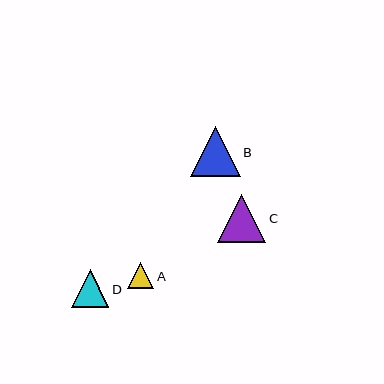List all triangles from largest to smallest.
From largest to smallest: B, C, D, A.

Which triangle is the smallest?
Triangle A is the smallest with a size of approximately 26 pixels.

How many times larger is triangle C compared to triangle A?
Triangle C is approximately 1.9 times the size of triangle A.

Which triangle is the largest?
Triangle B is the largest with a size of approximately 50 pixels.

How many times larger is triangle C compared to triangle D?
Triangle C is approximately 1.3 times the size of triangle D.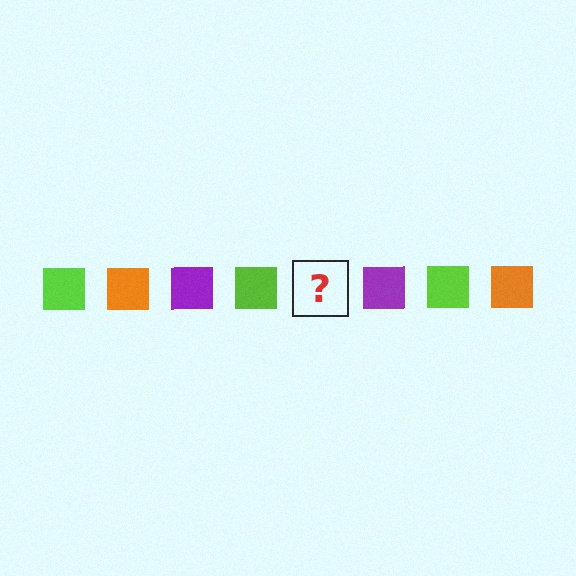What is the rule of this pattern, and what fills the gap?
The rule is that the pattern cycles through lime, orange, purple squares. The gap should be filled with an orange square.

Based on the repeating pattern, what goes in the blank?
The blank should be an orange square.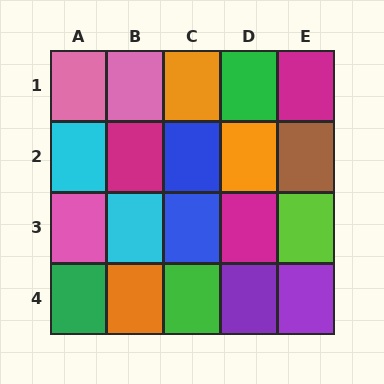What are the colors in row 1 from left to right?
Pink, pink, orange, green, magenta.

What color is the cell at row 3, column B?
Cyan.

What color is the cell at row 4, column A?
Green.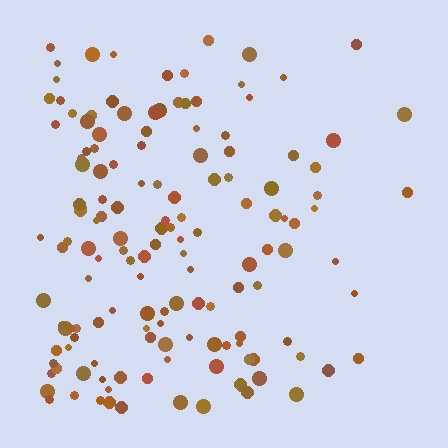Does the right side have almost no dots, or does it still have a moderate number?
Still a moderate number, just noticeably fewer than the left.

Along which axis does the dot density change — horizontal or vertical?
Horizontal.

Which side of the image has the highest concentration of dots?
The left.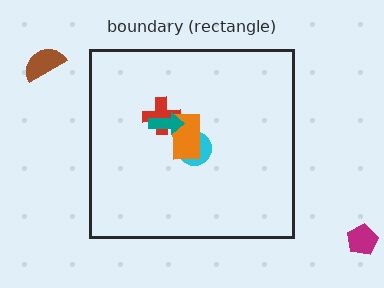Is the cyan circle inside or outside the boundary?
Inside.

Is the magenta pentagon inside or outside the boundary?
Outside.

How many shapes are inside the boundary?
4 inside, 2 outside.